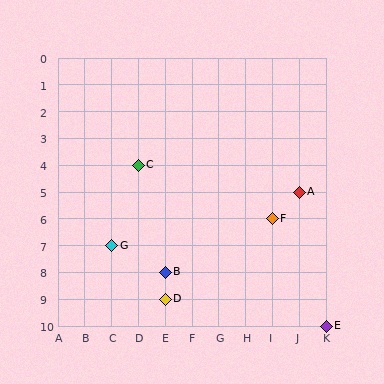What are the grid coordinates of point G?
Point G is at grid coordinates (C, 7).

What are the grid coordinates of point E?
Point E is at grid coordinates (K, 10).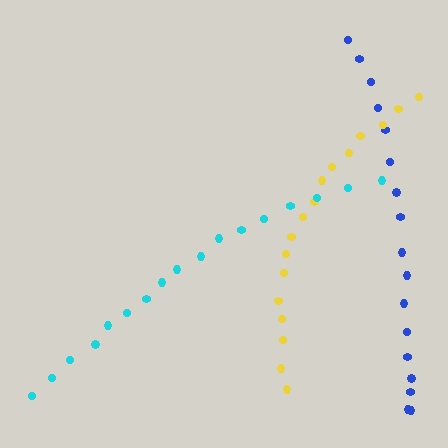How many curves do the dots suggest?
There are 3 distinct paths.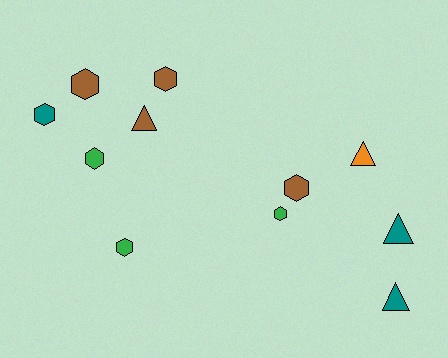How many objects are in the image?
There are 11 objects.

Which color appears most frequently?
Brown, with 4 objects.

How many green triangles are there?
There are no green triangles.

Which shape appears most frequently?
Hexagon, with 7 objects.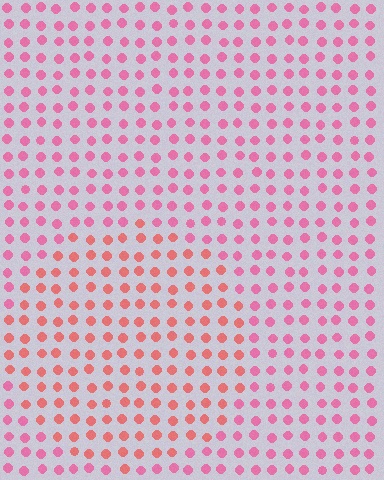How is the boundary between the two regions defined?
The boundary is defined purely by a slight shift in hue (about 27 degrees). Spacing, size, and orientation are identical on both sides.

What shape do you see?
I see a circle.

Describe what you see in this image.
The image is filled with small pink elements in a uniform arrangement. A circle-shaped region is visible where the elements are tinted to a slightly different hue, forming a subtle color boundary.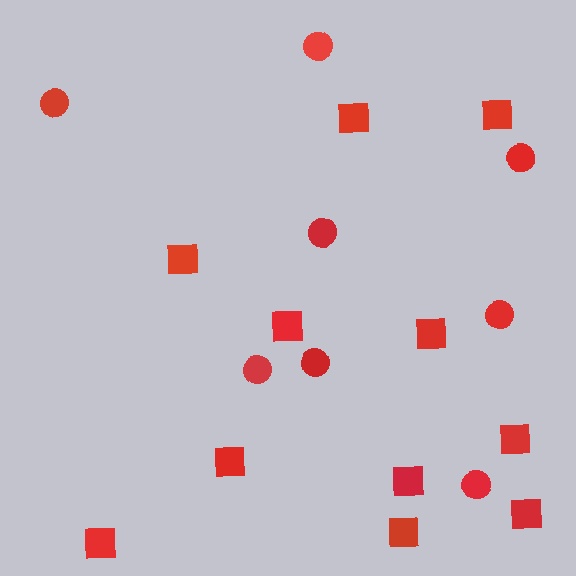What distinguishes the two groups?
There are 2 groups: one group of circles (8) and one group of squares (11).